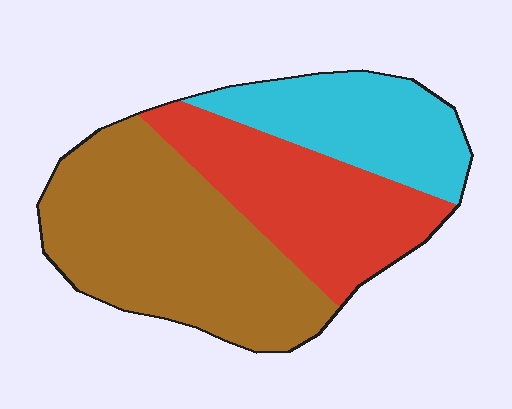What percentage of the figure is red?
Red covers around 30% of the figure.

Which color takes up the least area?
Cyan, at roughly 25%.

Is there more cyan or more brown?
Brown.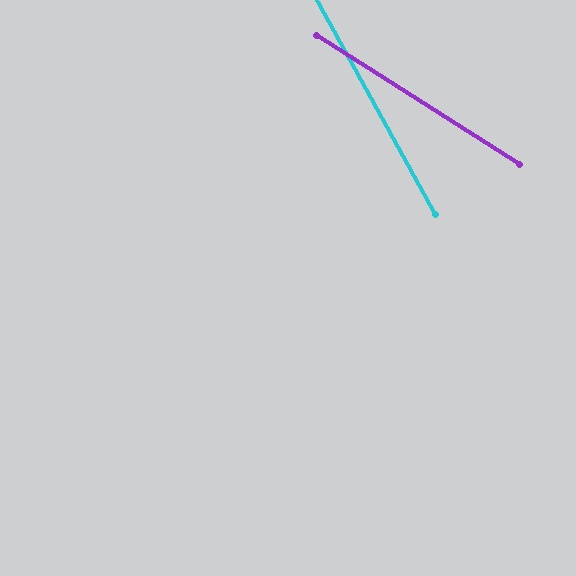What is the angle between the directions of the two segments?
Approximately 29 degrees.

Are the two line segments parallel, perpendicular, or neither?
Neither parallel nor perpendicular — they differ by about 29°.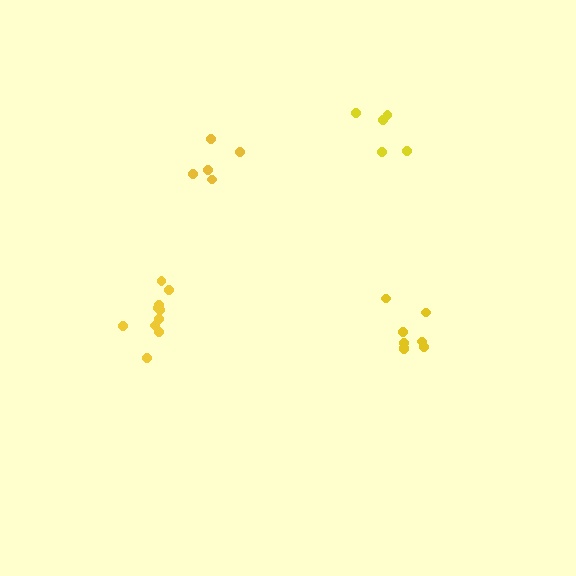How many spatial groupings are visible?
There are 4 spatial groupings.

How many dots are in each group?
Group 1: 8 dots, Group 2: 5 dots, Group 3: 5 dots, Group 4: 10 dots (28 total).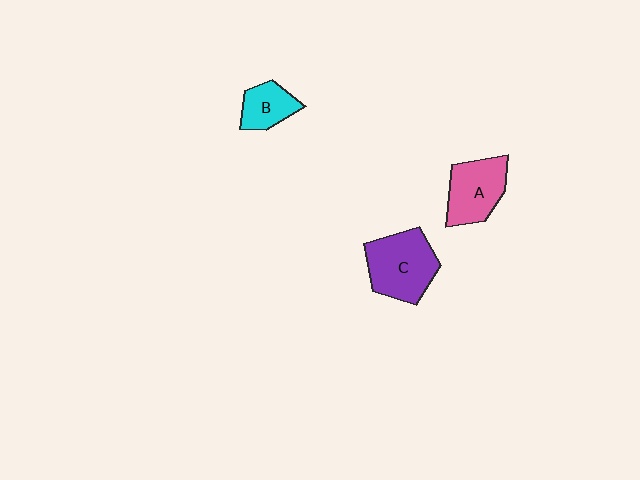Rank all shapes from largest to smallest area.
From largest to smallest: C (purple), A (pink), B (cyan).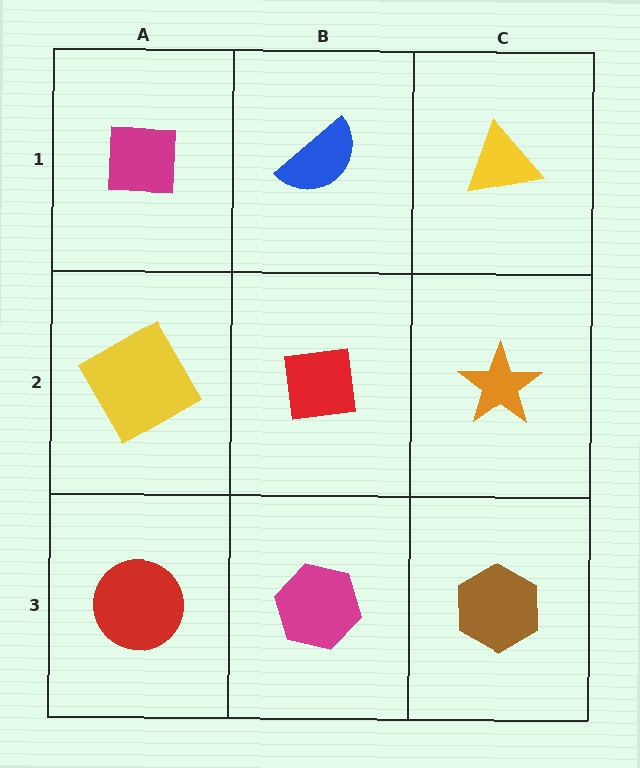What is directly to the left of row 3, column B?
A red circle.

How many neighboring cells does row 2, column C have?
3.